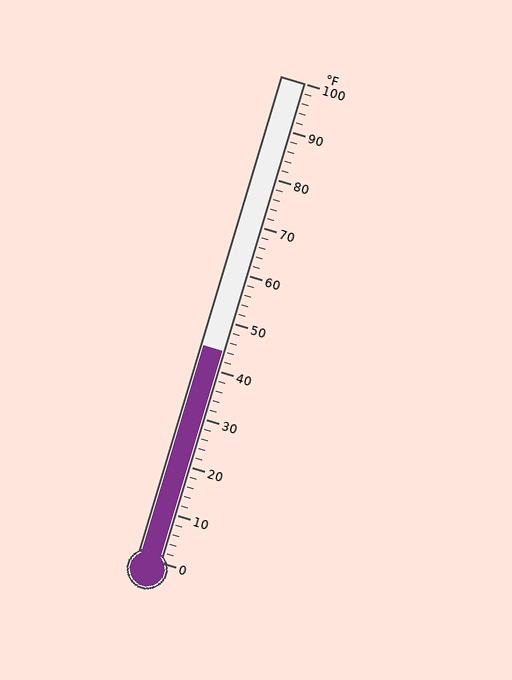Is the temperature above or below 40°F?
The temperature is above 40°F.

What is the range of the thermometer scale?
The thermometer scale ranges from 0°F to 100°F.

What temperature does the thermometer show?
The thermometer shows approximately 44°F.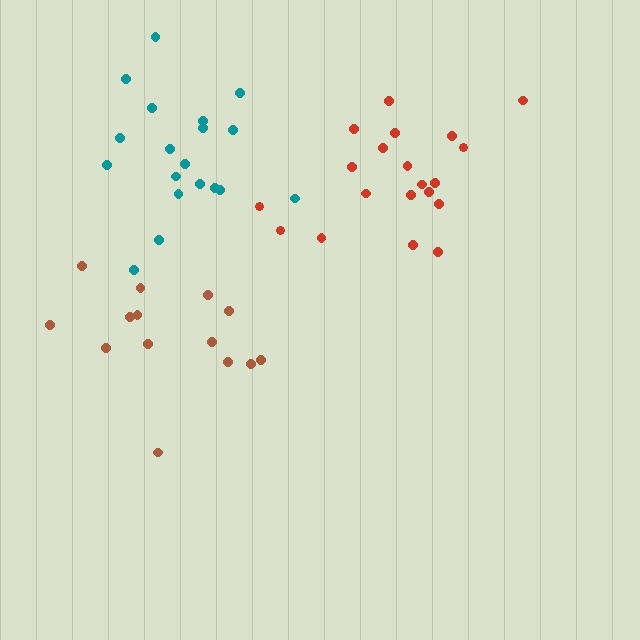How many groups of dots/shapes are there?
There are 3 groups.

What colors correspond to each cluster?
The clusters are colored: red, brown, teal.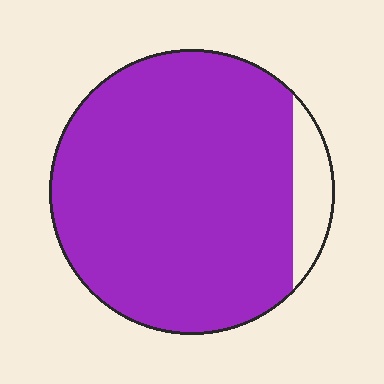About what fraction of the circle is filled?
About nine tenths (9/10).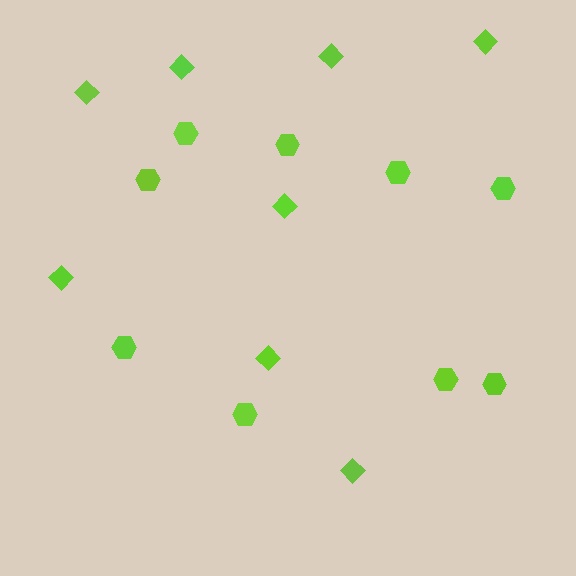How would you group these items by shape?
There are 2 groups: one group of hexagons (9) and one group of diamonds (8).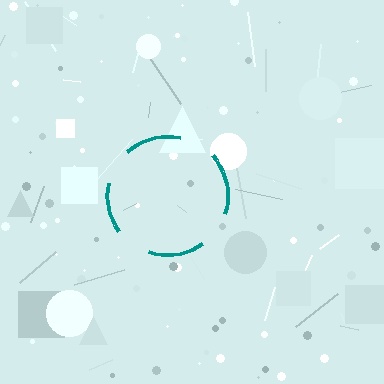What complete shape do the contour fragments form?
The contour fragments form a circle.